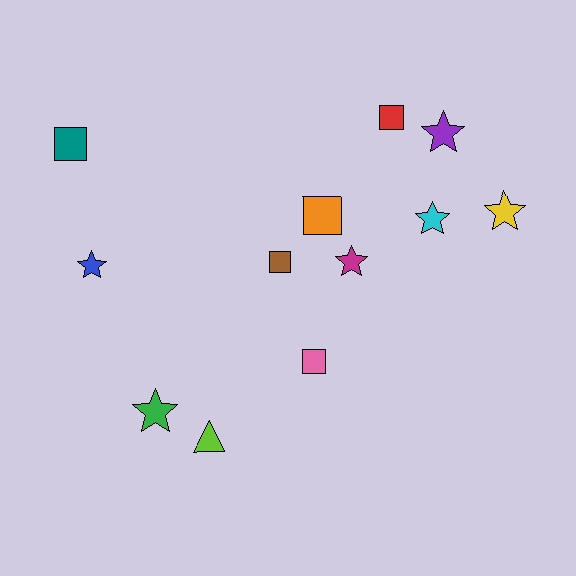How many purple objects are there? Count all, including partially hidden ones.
There is 1 purple object.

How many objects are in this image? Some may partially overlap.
There are 12 objects.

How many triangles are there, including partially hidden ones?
There is 1 triangle.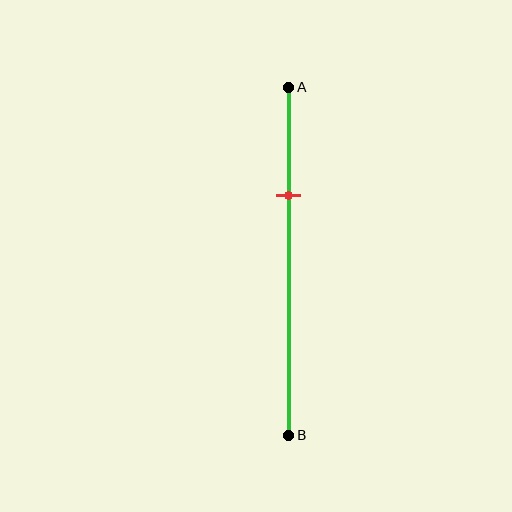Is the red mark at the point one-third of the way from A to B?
Yes, the mark is approximately at the one-third point.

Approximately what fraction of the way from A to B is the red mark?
The red mark is approximately 30% of the way from A to B.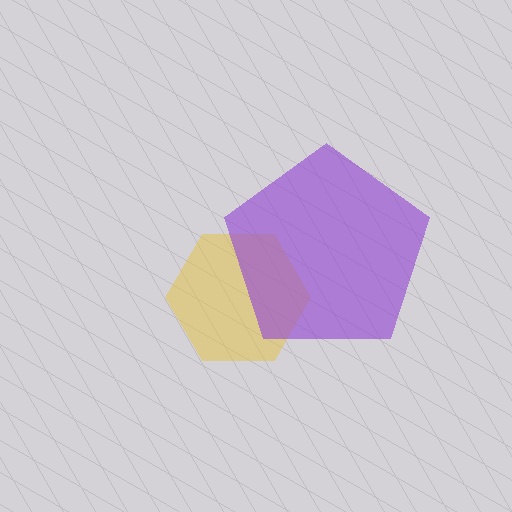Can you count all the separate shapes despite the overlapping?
Yes, there are 2 separate shapes.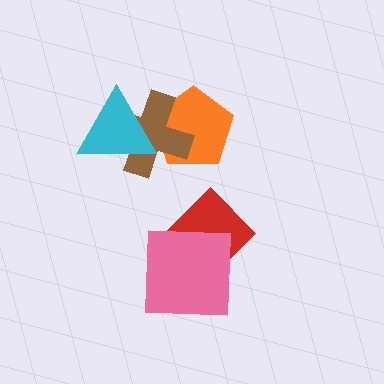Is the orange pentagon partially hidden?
Yes, it is partially covered by another shape.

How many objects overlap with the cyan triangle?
2 objects overlap with the cyan triangle.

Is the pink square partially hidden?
No, no other shape covers it.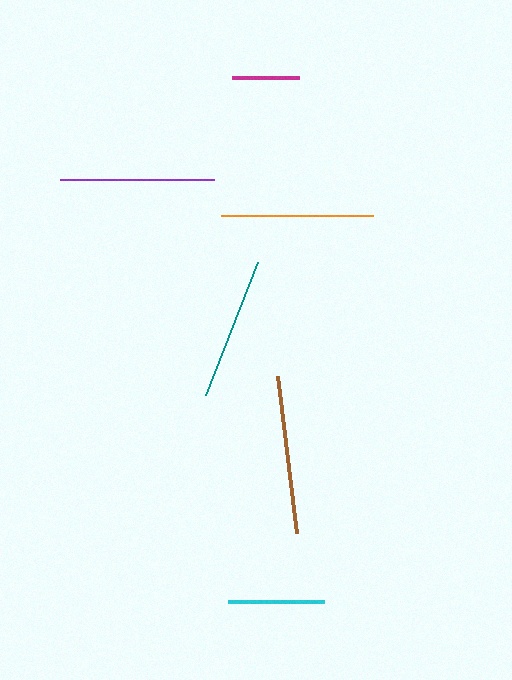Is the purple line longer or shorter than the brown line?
The brown line is longer than the purple line.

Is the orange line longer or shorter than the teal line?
The orange line is longer than the teal line.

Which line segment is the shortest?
The magenta line is the shortest at approximately 67 pixels.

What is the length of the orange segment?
The orange segment is approximately 152 pixels long.